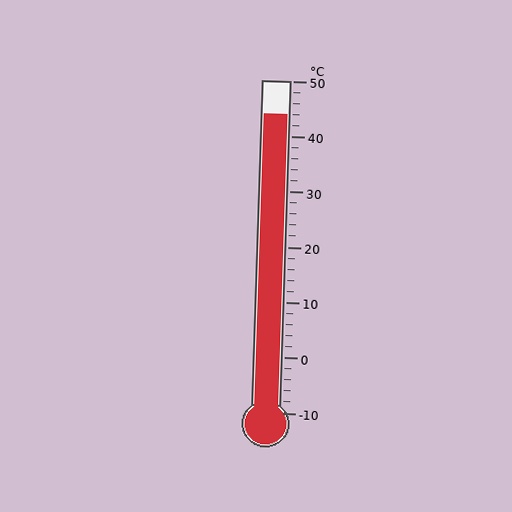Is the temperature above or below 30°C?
The temperature is above 30°C.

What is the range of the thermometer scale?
The thermometer scale ranges from -10°C to 50°C.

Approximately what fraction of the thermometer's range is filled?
The thermometer is filled to approximately 90% of its range.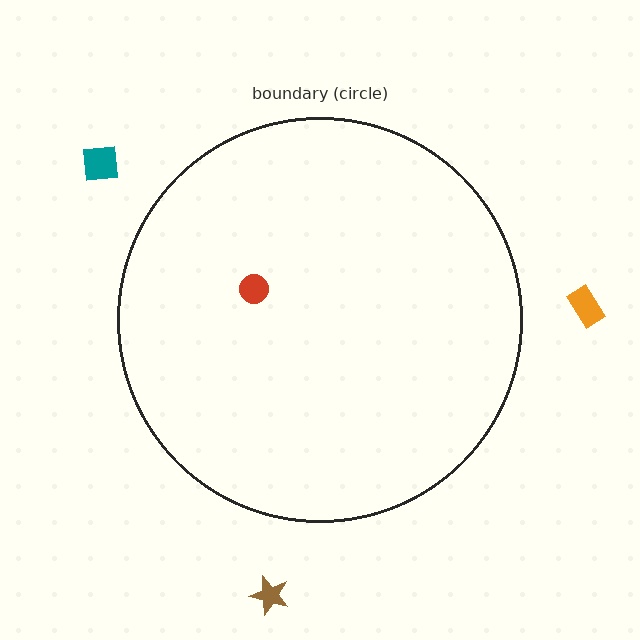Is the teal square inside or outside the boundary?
Outside.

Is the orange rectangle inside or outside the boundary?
Outside.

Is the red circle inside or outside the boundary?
Inside.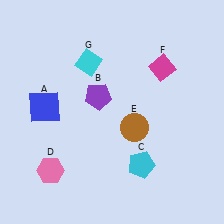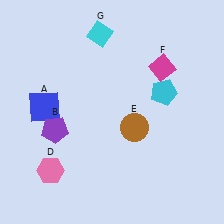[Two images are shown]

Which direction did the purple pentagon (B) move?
The purple pentagon (B) moved left.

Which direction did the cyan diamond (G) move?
The cyan diamond (G) moved up.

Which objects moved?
The objects that moved are: the purple pentagon (B), the cyan pentagon (C), the cyan diamond (G).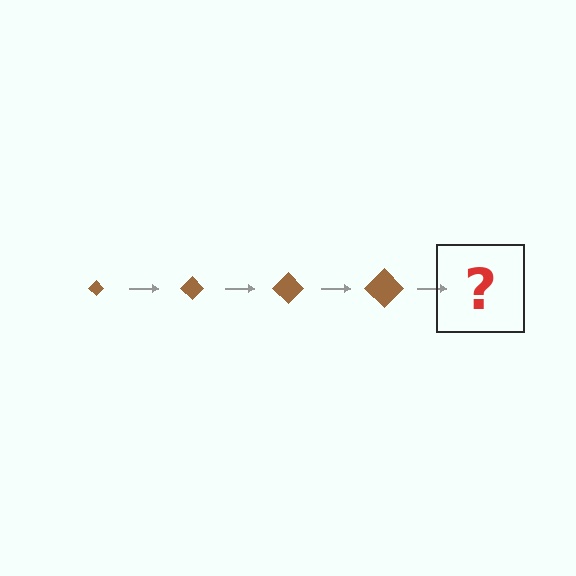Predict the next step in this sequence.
The next step is a brown diamond, larger than the previous one.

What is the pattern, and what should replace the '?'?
The pattern is that the diamond gets progressively larger each step. The '?' should be a brown diamond, larger than the previous one.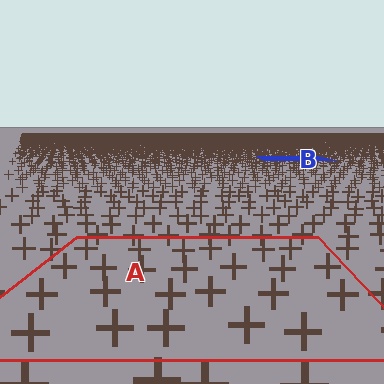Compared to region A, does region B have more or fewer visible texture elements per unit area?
Region B has more texture elements per unit area — they are packed more densely because it is farther away.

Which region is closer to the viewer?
Region A is closer. The texture elements there are larger and more spread out.